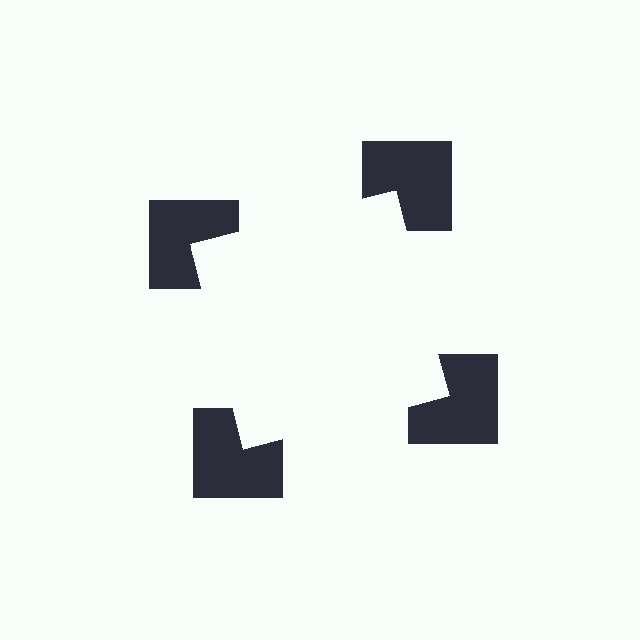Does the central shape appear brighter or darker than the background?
It typically appears slightly brighter than the background, even though no actual brightness change is drawn.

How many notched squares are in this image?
There are 4 — one at each vertex of the illusory square.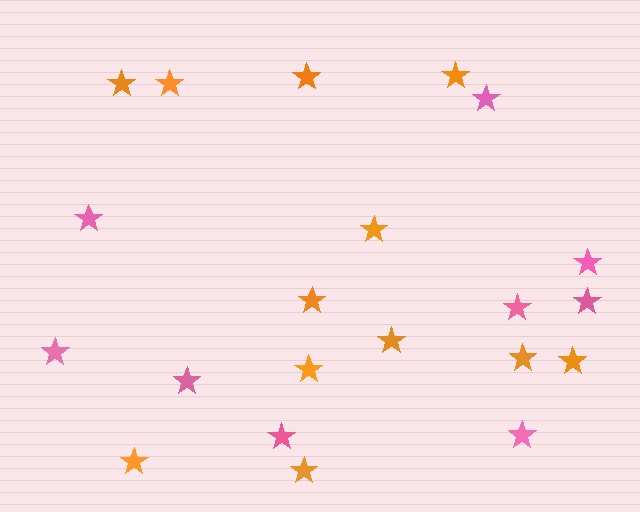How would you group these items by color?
There are 2 groups: one group of pink stars (9) and one group of orange stars (12).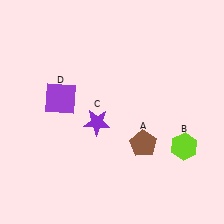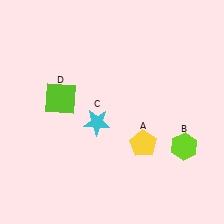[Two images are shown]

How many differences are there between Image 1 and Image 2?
There are 3 differences between the two images.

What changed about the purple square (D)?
In Image 1, D is purple. In Image 2, it changed to lime.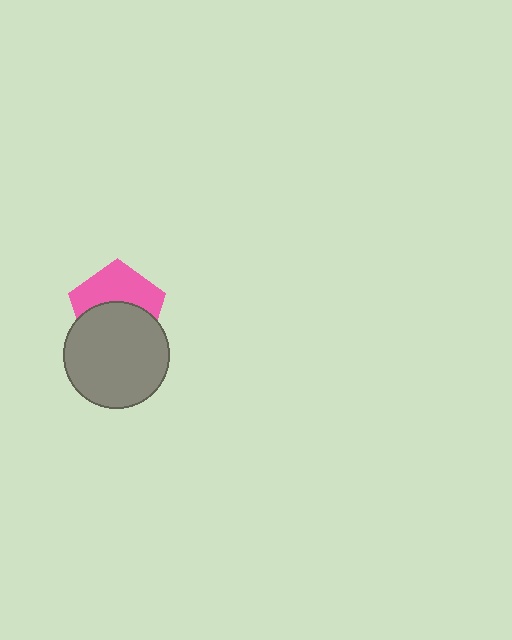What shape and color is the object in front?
The object in front is a gray circle.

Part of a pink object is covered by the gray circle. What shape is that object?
It is a pentagon.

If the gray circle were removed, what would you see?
You would see the complete pink pentagon.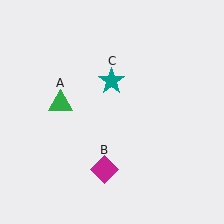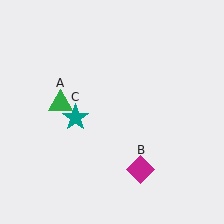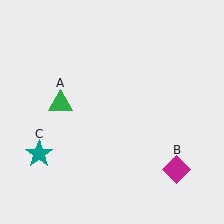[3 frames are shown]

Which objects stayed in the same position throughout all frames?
Green triangle (object A) remained stationary.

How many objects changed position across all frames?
2 objects changed position: magenta diamond (object B), teal star (object C).